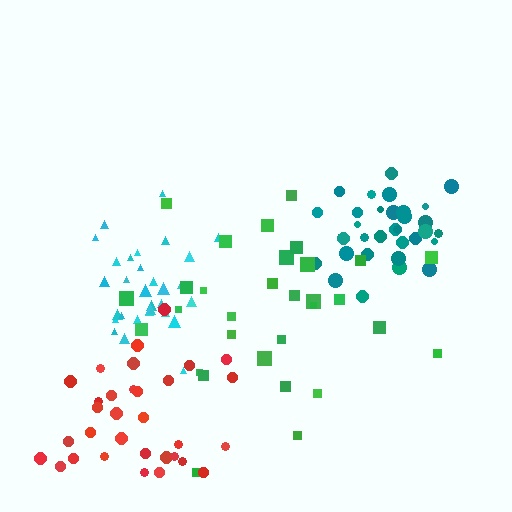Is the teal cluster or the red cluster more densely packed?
Teal.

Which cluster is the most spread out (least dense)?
Green.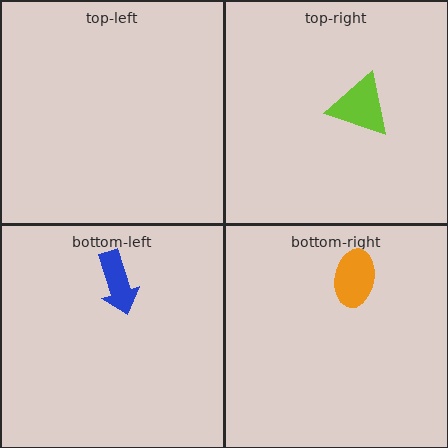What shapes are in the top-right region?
The lime triangle.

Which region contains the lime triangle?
The top-right region.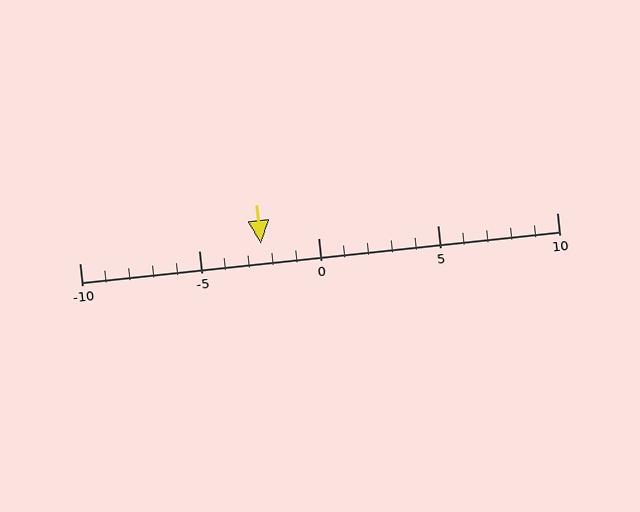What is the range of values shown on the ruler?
The ruler shows values from -10 to 10.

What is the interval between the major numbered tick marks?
The major tick marks are spaced 5 units apart.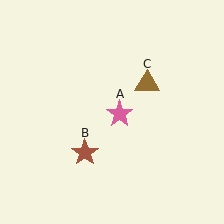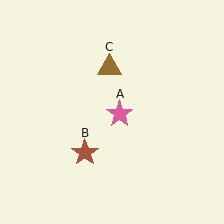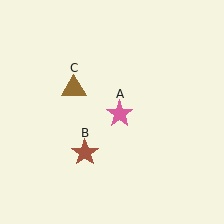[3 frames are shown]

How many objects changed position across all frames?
1 object changed position: brown triangle (object C).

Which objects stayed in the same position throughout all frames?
Pink star (object A) and brown star (object B) remained stationary.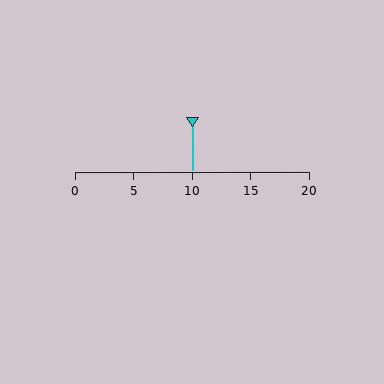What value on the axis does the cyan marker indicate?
The marker indicates approximately 10.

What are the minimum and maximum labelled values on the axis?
The axis runs from 0 to 20.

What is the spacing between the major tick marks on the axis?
The major ticks are spaced 5 apart.